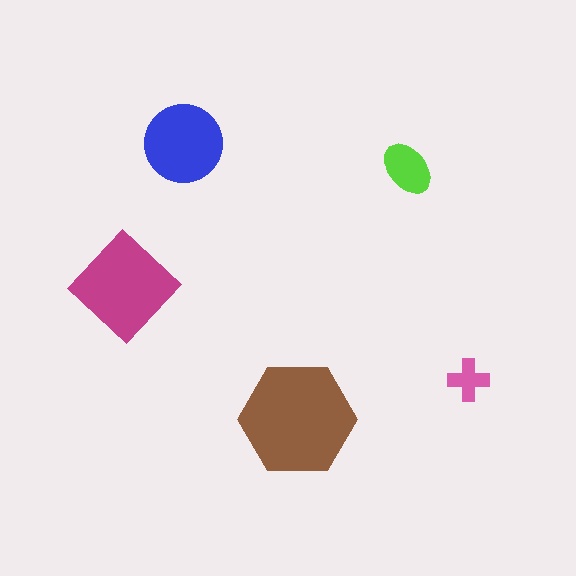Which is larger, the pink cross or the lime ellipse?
The lime ellipse.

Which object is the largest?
The brown hexagon.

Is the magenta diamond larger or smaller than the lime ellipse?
Larger.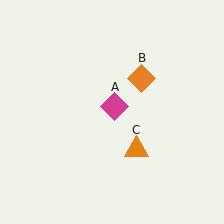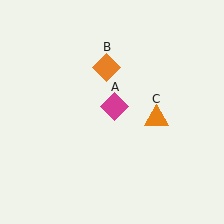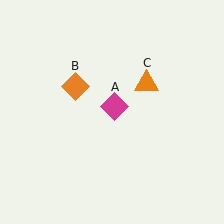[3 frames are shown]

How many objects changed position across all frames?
2 objects changed position: orange diamond (object B), orange triangle (object C).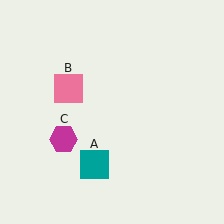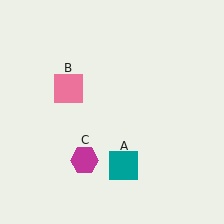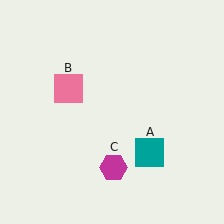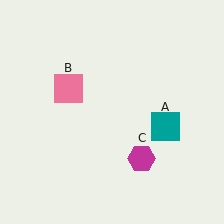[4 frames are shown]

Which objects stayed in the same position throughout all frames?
Pink square (object B) remained stationary.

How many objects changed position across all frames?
2 objects changed position: teal square (object A), magenta hexagon (object C).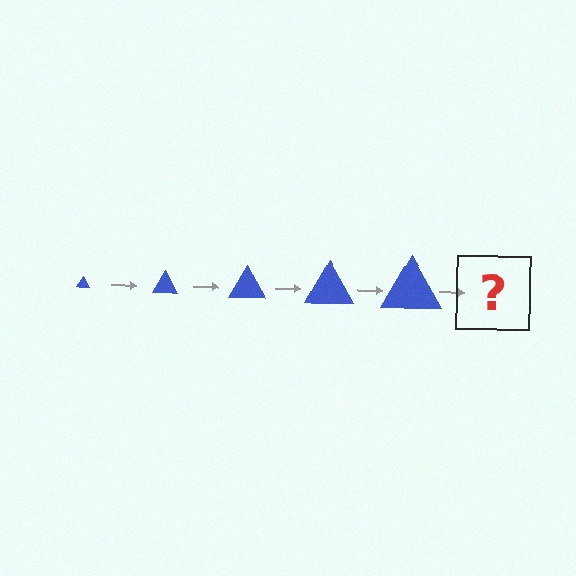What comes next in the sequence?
The next element should be a blue triangle, larger than the previous one.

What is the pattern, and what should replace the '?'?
The pattern is that the triangle gets progressively larger each step. The '?' should be a blue triangle, larger than the previous one.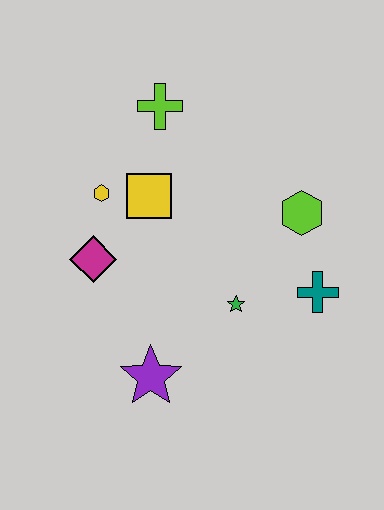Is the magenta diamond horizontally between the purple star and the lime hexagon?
No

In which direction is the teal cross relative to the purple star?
The teal cross is to the right of the purple star.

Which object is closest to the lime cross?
The yellow square is closest to the lime cross.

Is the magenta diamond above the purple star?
Yes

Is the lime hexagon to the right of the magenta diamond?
Yes